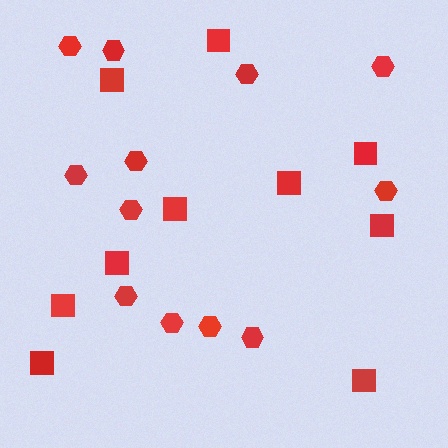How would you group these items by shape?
There are 2 groups: one group of squares (10) and one group of hexagons (12).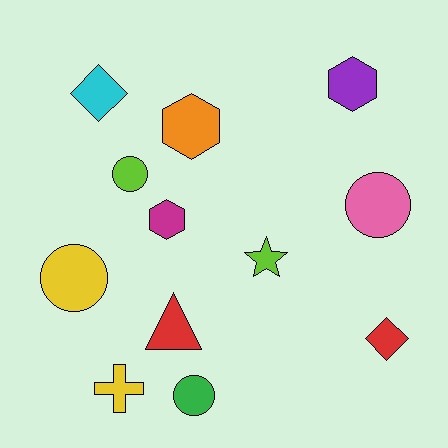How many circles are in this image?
There are 4 circles.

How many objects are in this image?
There are 12 objects.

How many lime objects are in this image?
There are 2 lime objects.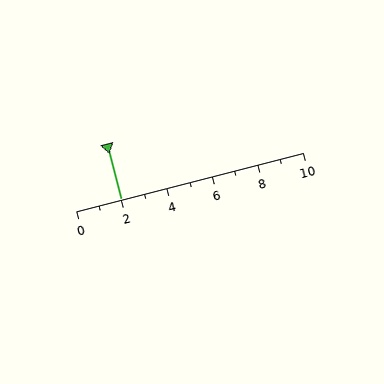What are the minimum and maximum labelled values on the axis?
The axis runs from 0 to 10.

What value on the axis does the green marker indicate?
The marker indicates approximately 2.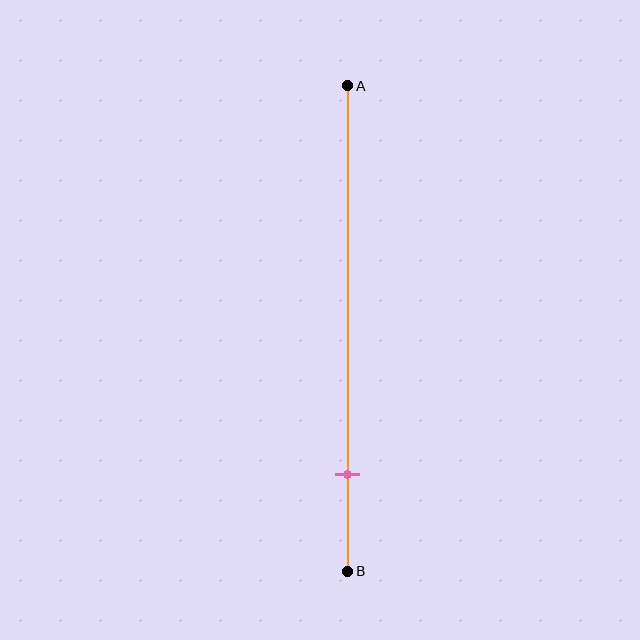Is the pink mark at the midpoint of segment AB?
No, the mark is at about 80% from A, not at the 50% midpoint.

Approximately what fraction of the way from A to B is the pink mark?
The pink mark is approximately 80% of the way from A to B.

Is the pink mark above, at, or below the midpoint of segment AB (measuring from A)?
The pink mark is below the midpoint of segment AB.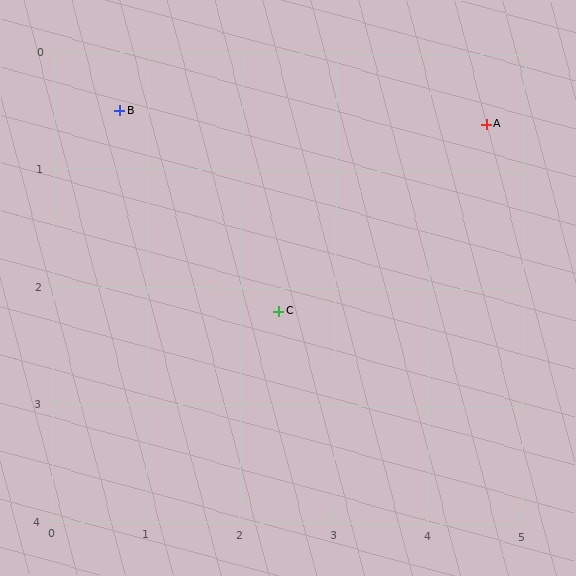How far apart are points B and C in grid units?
Points B and C are about 2.4 grid units apart.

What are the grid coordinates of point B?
Point B is at approximately (0.7, 0.5).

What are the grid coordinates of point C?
Point C is at approximately (2.4, 2.2).